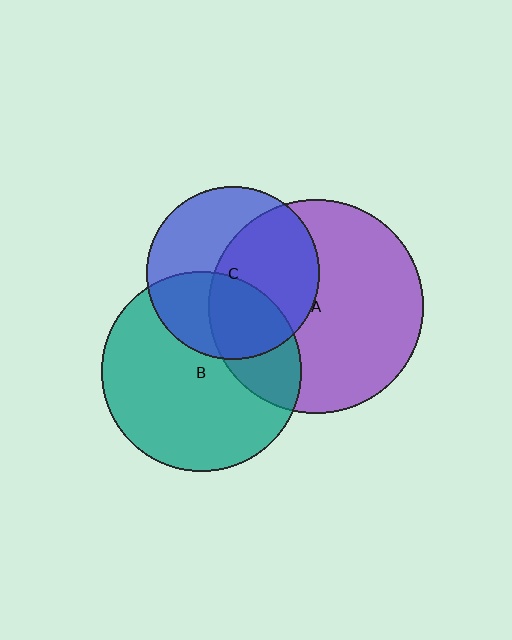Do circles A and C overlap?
Yes.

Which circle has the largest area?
Circle A (purple).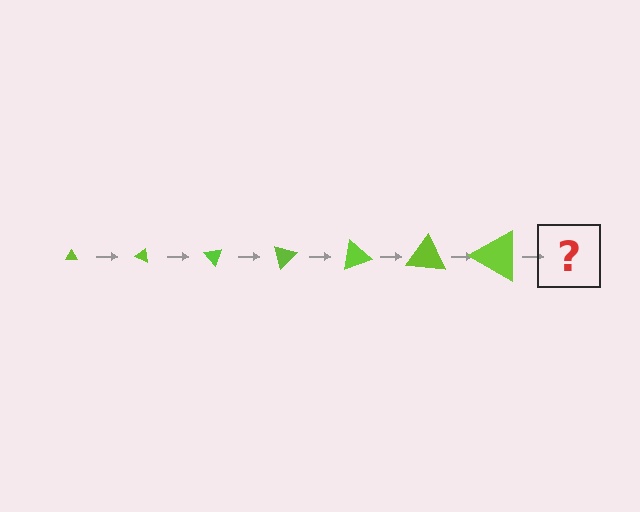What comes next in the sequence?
The next element should be a triangle, larger than the previous one and rotated 175 degrees from the start.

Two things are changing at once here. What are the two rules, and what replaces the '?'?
The two rules are that the triangle grows larger each step and it rotates 25 degrees each step. The '?' should be a triangle, larger than the previous one and rotated 175 degrees from the start.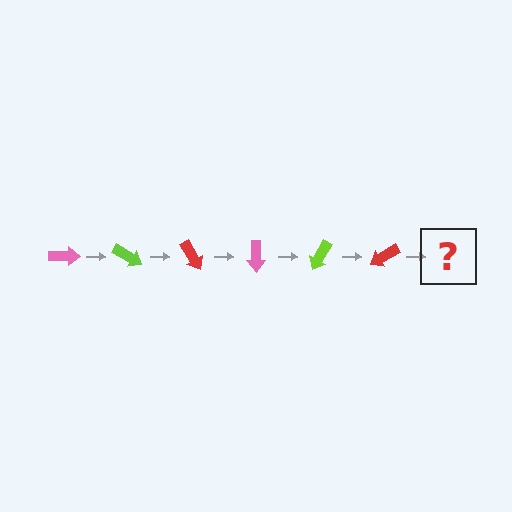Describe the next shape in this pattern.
It should be a pink arrow, rotated 180 degrees from the start.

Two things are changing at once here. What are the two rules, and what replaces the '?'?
The two rules are that it rotates 30 degrees each step and the color cycles through pink, lime, and red. The '?' should be a pink arrow, rotated 180 degrees from the start.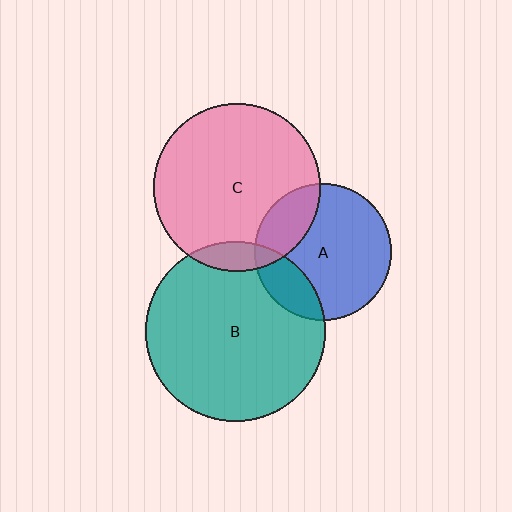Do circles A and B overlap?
Yes.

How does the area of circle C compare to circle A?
Approximately 1.5 times.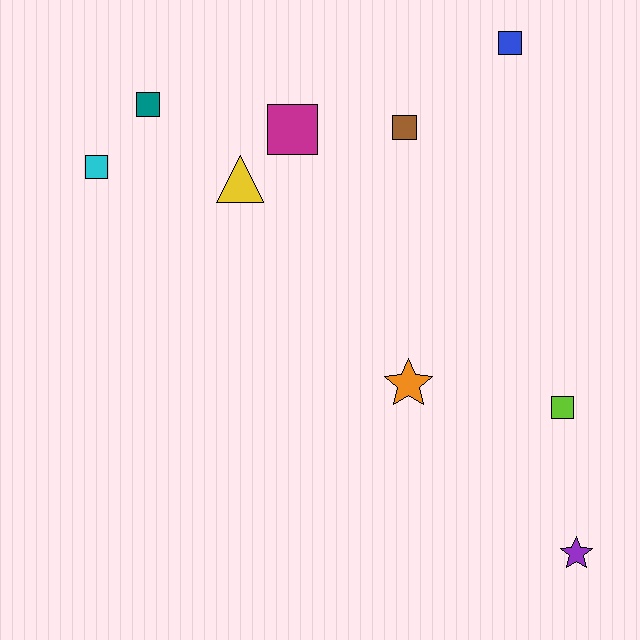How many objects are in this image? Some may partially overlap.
There are 9 objects.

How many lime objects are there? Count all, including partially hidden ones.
There is 1 lime object.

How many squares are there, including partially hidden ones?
There are 6 squares.